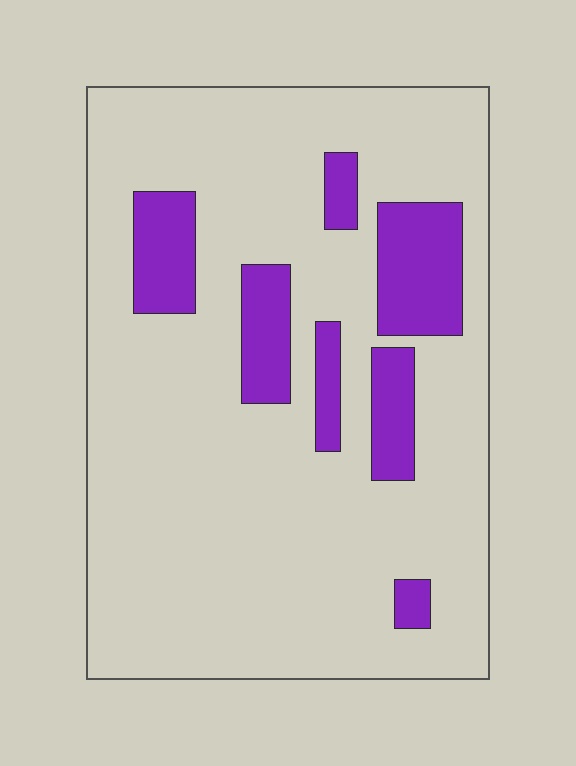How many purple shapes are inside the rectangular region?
7.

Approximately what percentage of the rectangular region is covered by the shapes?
Approximately 15%.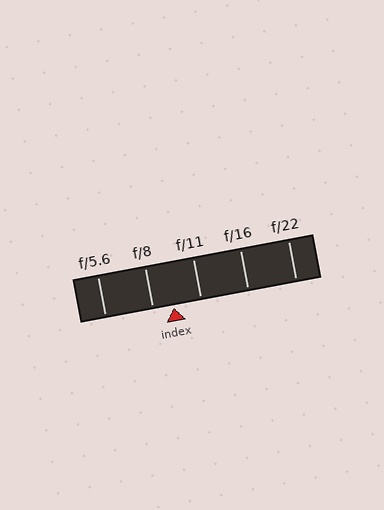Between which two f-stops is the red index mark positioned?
The index mark is between f/8 and f/11.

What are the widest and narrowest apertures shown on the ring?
The widest aperture shown is f/5.6 and the narrowest is f/22.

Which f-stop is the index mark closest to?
The index mark is closest to f/8.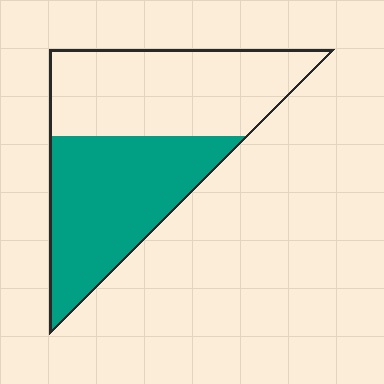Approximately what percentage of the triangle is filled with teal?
Approximately 50%.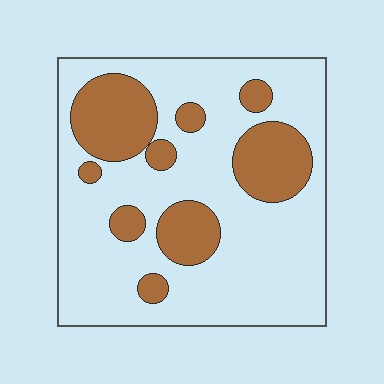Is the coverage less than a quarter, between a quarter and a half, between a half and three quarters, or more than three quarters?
Between a quarter and a half.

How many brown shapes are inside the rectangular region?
9.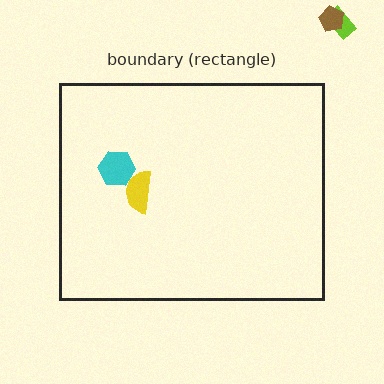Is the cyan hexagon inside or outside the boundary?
Inside.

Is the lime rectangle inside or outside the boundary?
Outside.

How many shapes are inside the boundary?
2 inside, 2 outside.